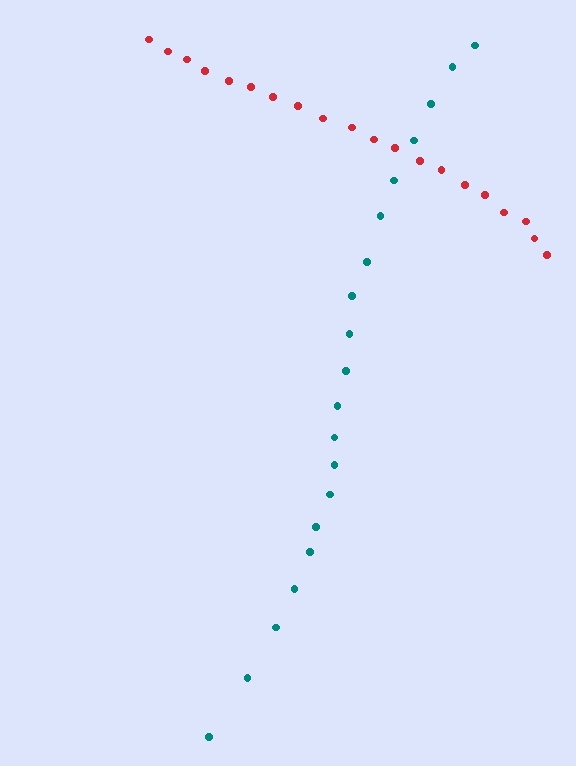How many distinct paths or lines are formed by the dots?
There are 2 distinct paths.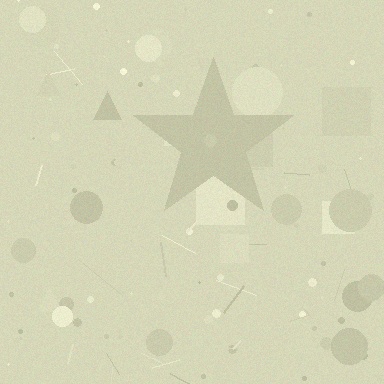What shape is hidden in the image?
A star is hidden in the image.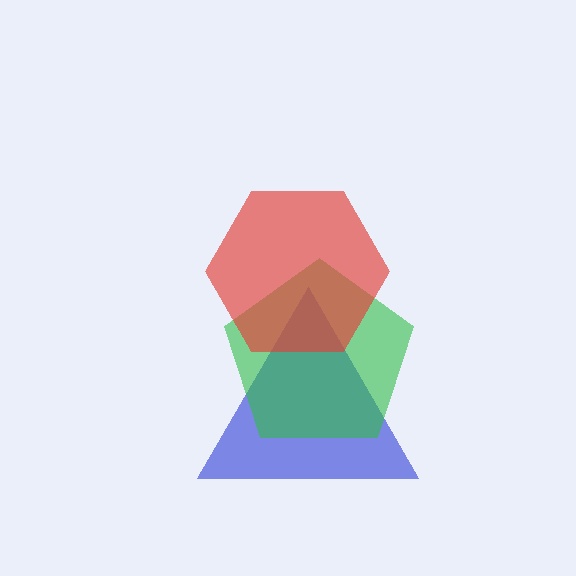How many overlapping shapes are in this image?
There are 3 overlapping shapes in the image.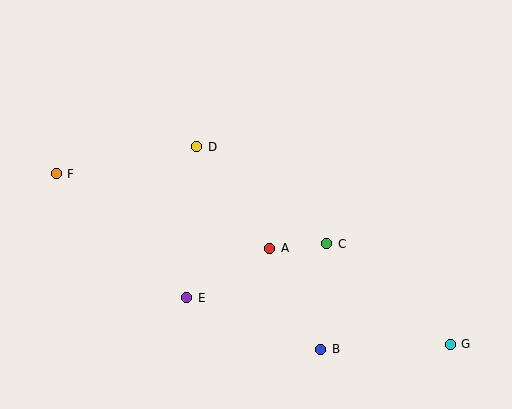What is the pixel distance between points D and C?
The distance between D and C is 162 pixels.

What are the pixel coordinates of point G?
Point G is at (450, 344).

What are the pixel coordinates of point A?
Point A is at (270, 248).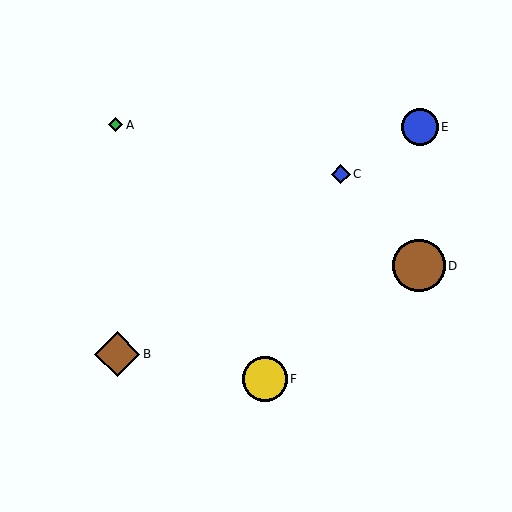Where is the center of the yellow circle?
The center of the yellow circle is at (265, 379).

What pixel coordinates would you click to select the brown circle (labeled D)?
Click at (419, 266) to select the brown circle D.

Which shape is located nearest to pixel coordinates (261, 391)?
The yellow circle (labeled F) at (265, 379) is nearest to that location.